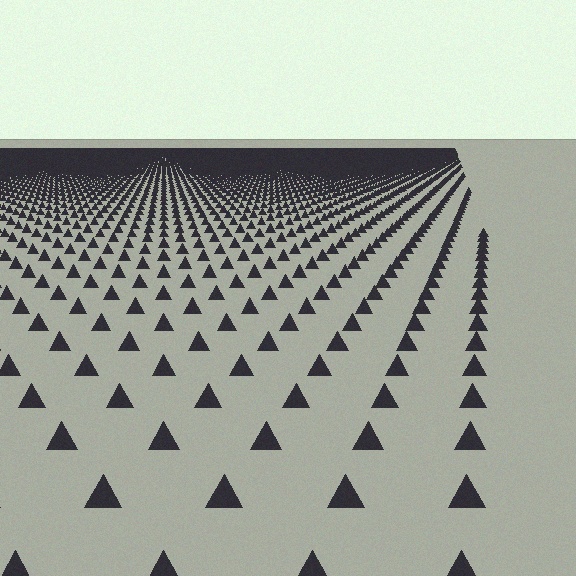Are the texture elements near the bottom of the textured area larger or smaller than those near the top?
Larger. Near the bottom, elements are closer to the viewer and appear at a bigger on-screen size.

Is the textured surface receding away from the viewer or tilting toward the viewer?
The surface is receding away from the viewer. Texture elements get smaller and denser toward the top.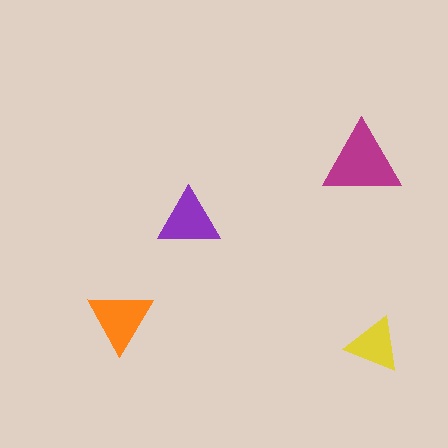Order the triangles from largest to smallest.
the magenta one, the orange one, the purple one, the yellow one.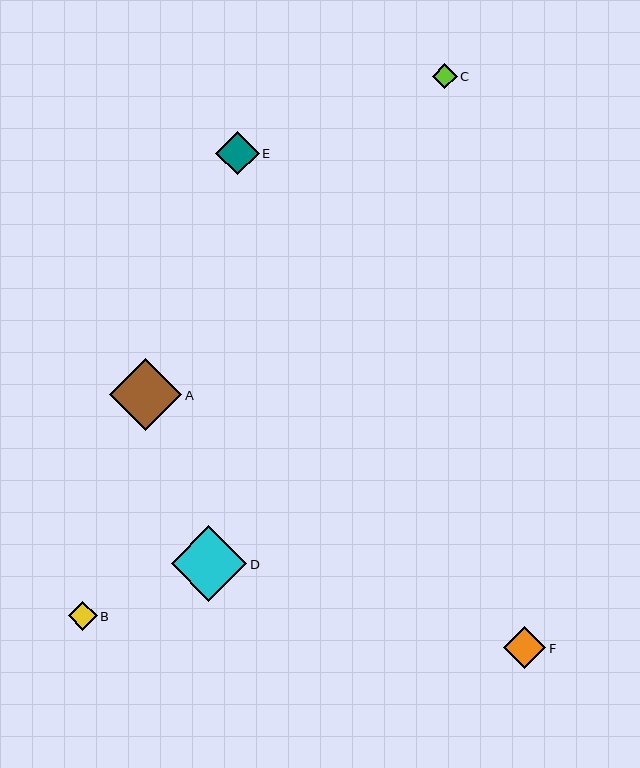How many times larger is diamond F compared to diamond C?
Diamond F is approximately 1.7 times the size of diamond C.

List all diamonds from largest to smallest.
From largest to smallest: D, A, E, F, B, C.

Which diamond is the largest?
Diamond D is the largest with a size of approximately 76 pixels.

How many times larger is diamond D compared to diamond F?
Diamond D is approximately 1.8 times the size of diamond F.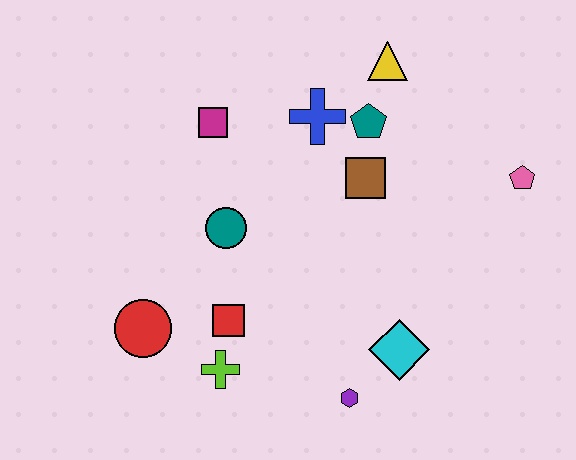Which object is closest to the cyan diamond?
The purple hexagon is closest to the cyan diamond.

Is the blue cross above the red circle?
Yes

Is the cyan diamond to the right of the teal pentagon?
Yes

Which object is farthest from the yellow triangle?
The red circle is farthest from the yellow triangle.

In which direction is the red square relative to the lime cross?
The red square is above the lime cross.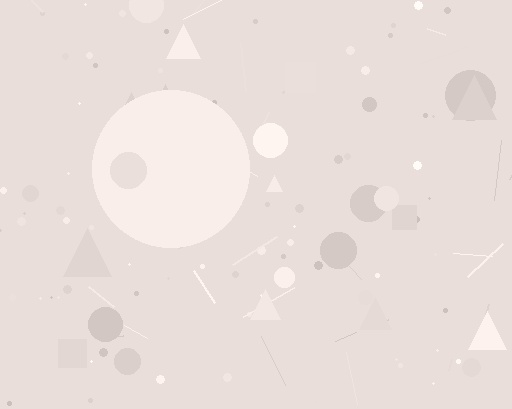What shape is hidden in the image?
A circle is hidden in the image.